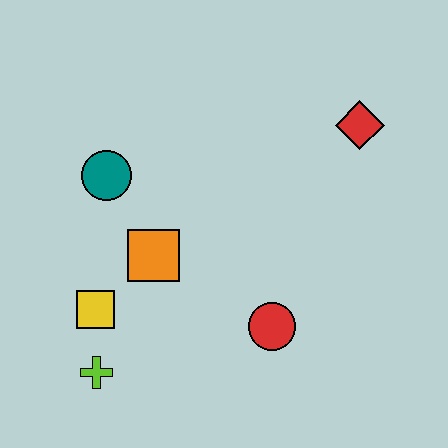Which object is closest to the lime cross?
The yellow square is closest to the lime cross.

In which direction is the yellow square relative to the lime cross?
The yellow square is above the lime cross.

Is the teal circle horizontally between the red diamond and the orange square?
No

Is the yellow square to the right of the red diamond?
No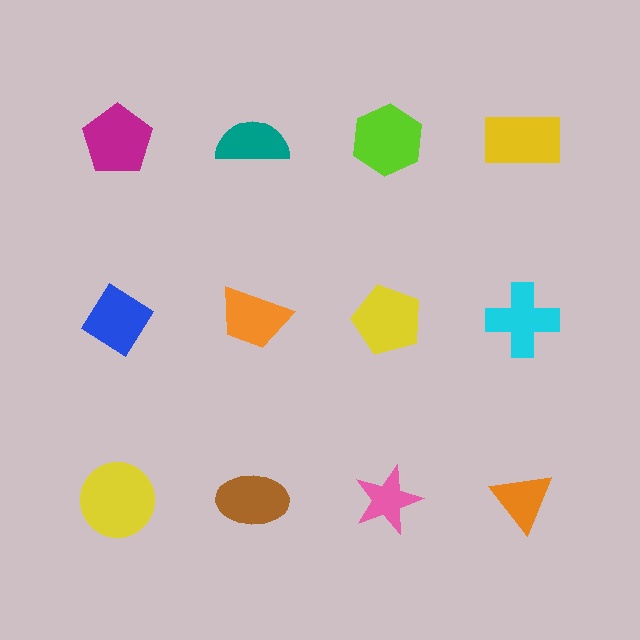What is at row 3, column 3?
A pink star.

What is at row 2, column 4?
A cyan cross.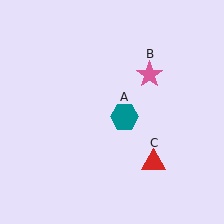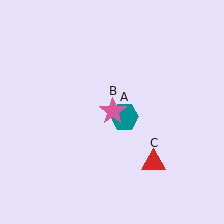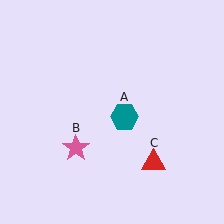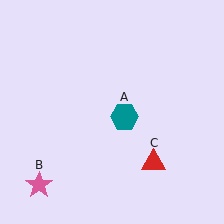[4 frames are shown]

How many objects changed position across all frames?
1 object changed position: pink star (object B).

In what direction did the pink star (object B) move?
The pink star (object B) moved down and to the left.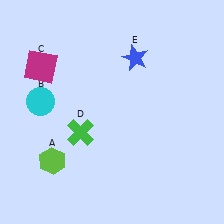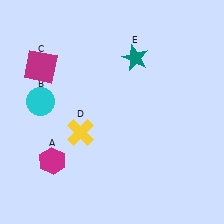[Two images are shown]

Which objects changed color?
A changed from lime to magenta. D changed from green to yellow. E changed from blue to teal.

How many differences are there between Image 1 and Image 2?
There are 3 differences between the two images.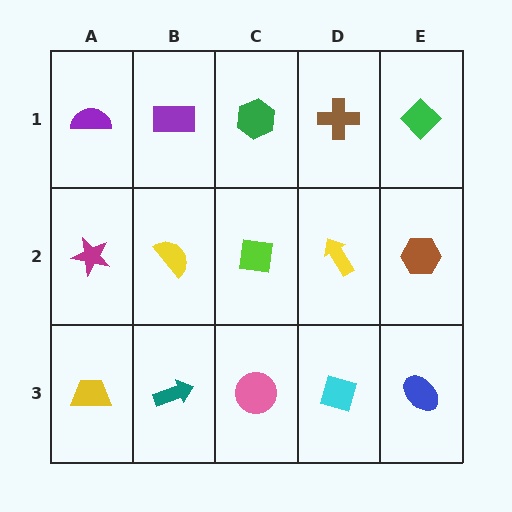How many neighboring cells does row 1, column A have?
2.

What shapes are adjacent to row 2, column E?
A green diamond (row 1, column E), a blue ellipse (row 3, column E), a yellow arrow (row 2, column D).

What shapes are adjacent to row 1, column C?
A lime square (row 2, column C), a purple rectangle (row 1, column B), a brown cross (row 1, column D).